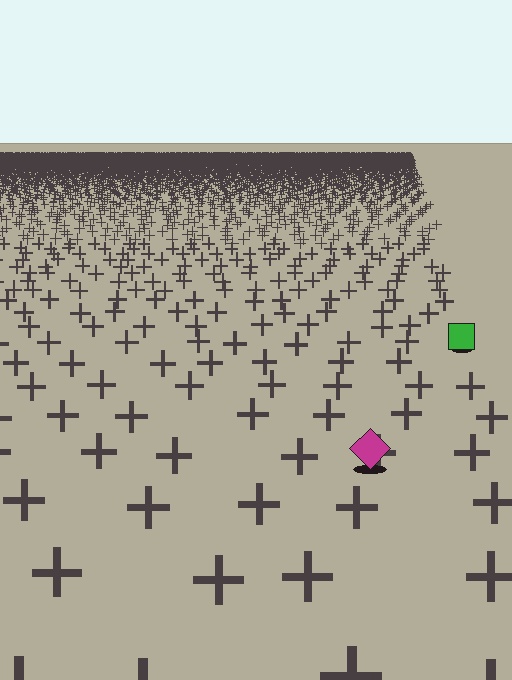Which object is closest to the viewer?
The magenta diamond is closest. The texture marks near it are larger and more spread out.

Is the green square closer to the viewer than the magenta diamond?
No. The magenta diamond is closer — you can tell from the texture gradient: the ground texture is coarser near it.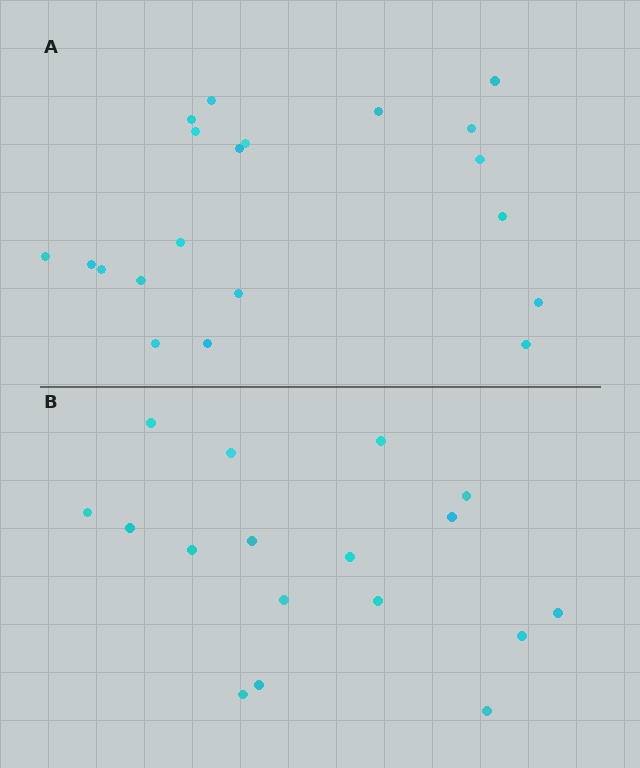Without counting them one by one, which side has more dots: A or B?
Region A (the top region) has more dots.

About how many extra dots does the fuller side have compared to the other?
Region A has just a few more — roughly 2 or 3 more dots than region B.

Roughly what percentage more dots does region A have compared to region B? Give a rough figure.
About 20% more.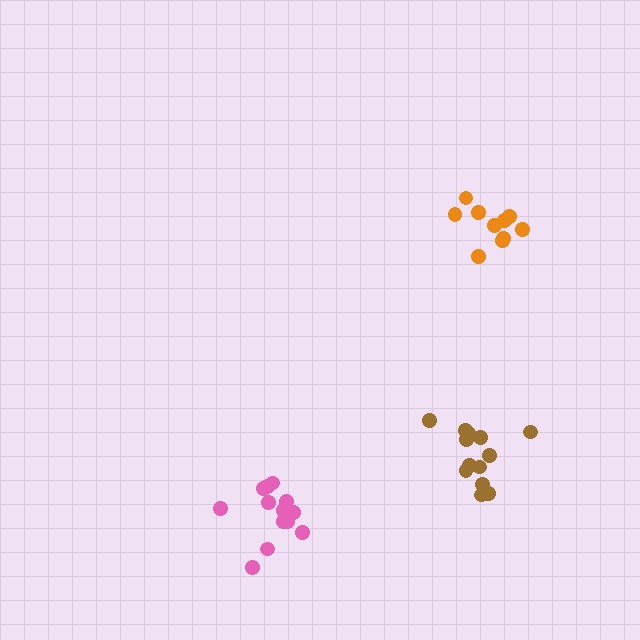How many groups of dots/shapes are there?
There are 3 groups.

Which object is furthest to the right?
The orange cluster is rightmost.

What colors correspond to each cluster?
The clusters are colored: pink, orange, brown.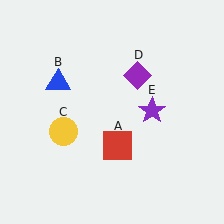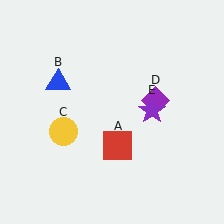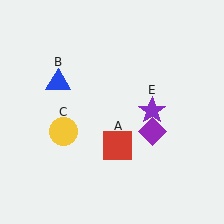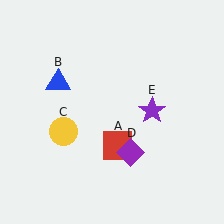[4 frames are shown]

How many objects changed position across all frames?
1 object changed position: purple diamond (object D).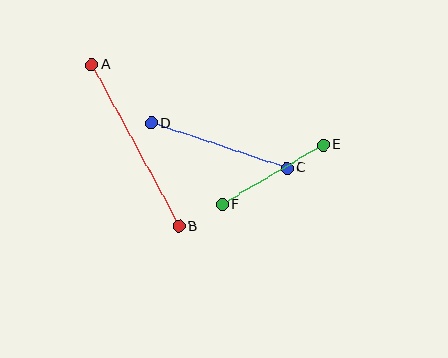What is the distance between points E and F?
The distance is approximately 117 pixels.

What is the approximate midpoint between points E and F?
The midpoint is at approximately (273, 174) pixels.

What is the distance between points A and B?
The distance is approximately 184 pixels.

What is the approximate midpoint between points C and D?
The midpoint is at approximately (219, 146) pixels.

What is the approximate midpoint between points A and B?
The midpoint is at approximately (135, 146) pixels.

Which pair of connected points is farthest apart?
Points A and B are farthest apart.